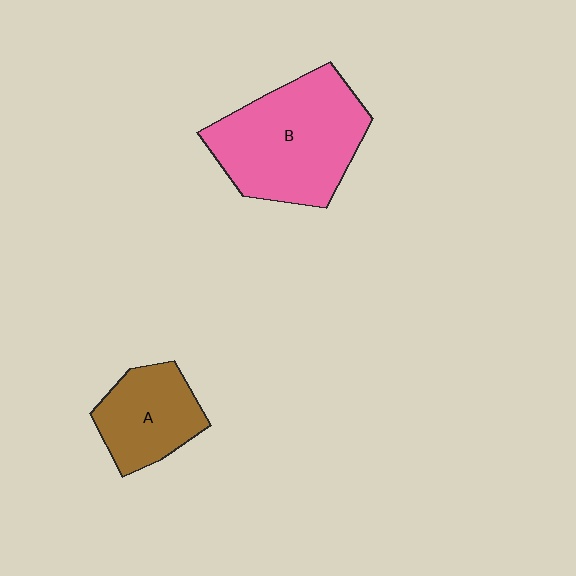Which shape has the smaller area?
Shape A (brown).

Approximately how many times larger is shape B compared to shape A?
Approximately 1.8 times.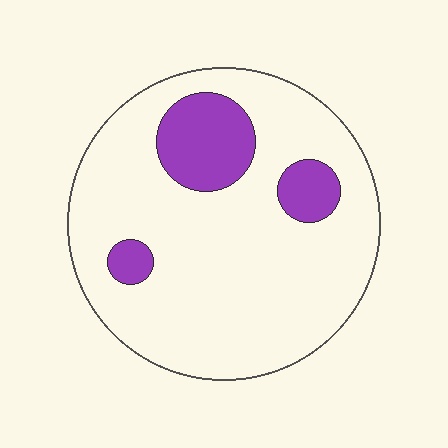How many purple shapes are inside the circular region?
3.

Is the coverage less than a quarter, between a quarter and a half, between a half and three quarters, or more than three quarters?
Less than a quarter.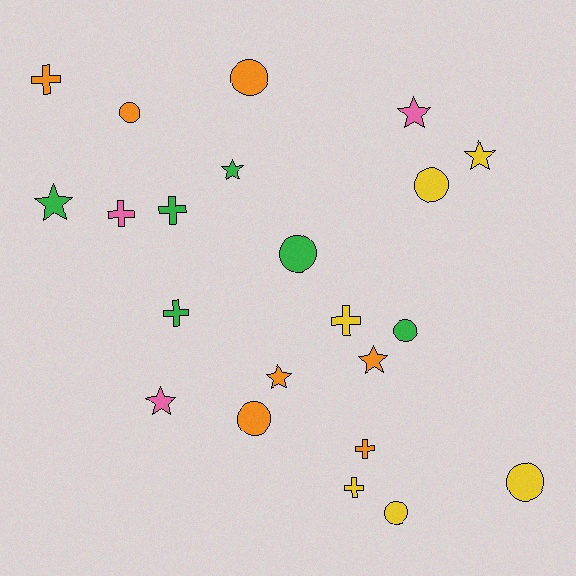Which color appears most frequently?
Orange, with 7 objects.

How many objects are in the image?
There are 22 objects.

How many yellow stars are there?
There is 1 yellow star.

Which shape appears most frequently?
Circle, with 8 objects.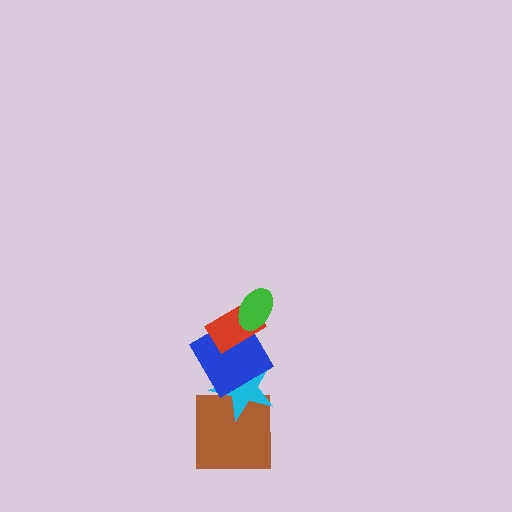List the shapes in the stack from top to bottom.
From top to bottom: the green ellipse, the red rectangle, the blue diamond, the cyan star, the brown square.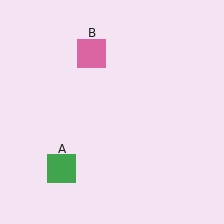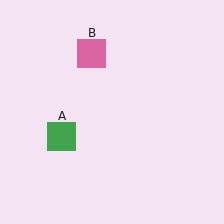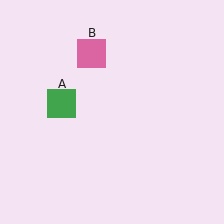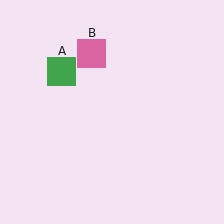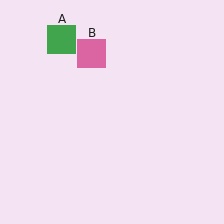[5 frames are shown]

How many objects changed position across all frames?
1 object changed position: green square (object A).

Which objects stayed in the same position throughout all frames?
Pink square (object B) remained stationary.